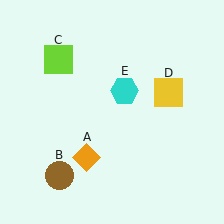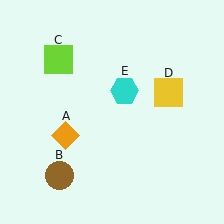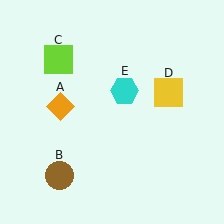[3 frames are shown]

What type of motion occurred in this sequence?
The orange diamond (object A) rotated clockwise around the center of the scene.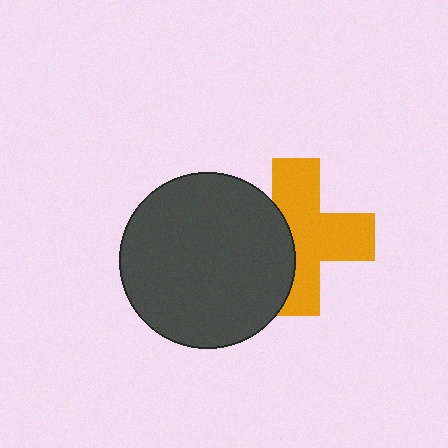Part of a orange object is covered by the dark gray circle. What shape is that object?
It is a cross.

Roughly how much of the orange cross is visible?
About half of it is visible (roughly 64%).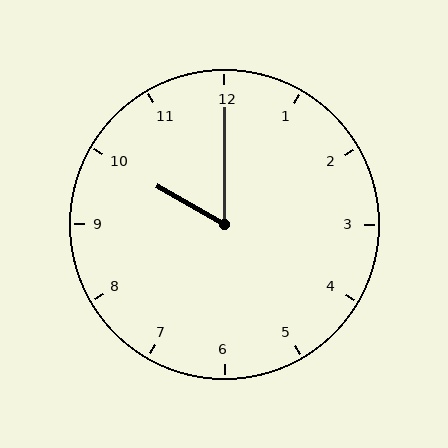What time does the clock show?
10:00.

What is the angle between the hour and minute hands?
Approximately 60 degrees.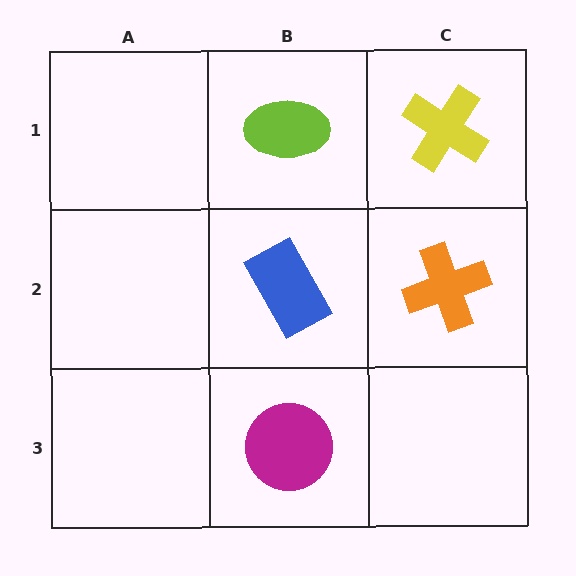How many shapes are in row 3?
1 shape.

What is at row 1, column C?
A yellow cross.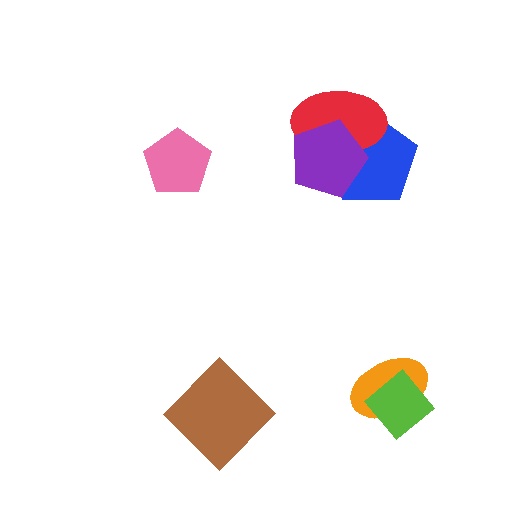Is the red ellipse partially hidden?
Yes, it is partially covered by another shape.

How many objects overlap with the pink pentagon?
0 objects overlap with the pink pentagon.